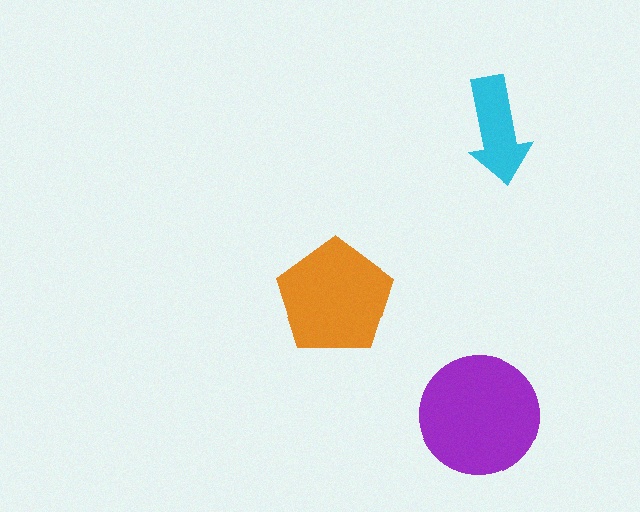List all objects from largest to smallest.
The purple circle, the orange pentagon, the cyan arrow.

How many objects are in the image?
There are 3 objects in the image.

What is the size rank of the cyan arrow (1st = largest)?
3rd.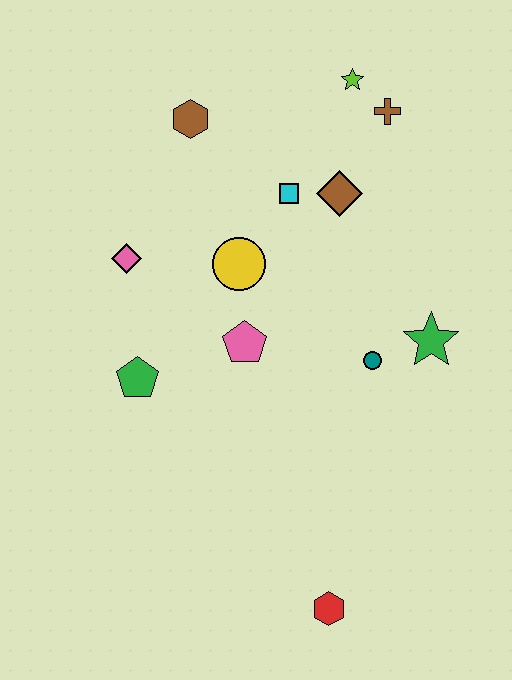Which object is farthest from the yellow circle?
The red hexagon is farthest from the yellow circle.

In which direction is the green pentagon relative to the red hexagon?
The green pentagon is above the red hexagon.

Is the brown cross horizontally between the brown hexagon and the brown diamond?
No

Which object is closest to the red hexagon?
The teal circle is closest to the red hexagon.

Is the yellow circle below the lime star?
Yes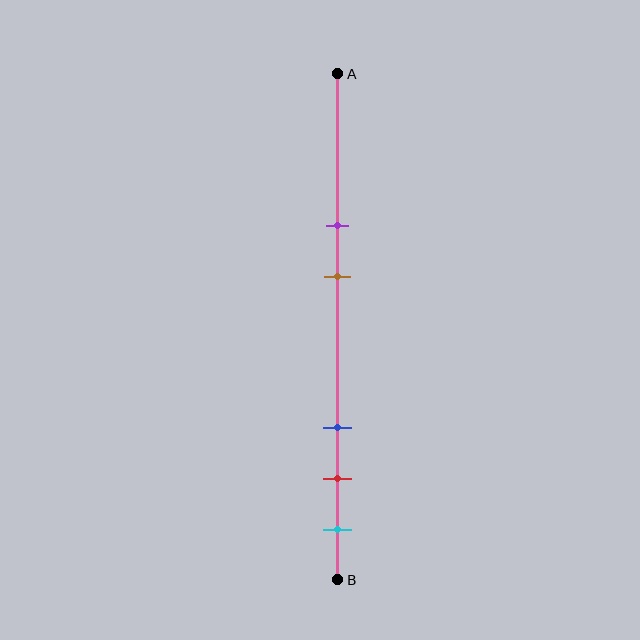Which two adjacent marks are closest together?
The red and cyan marks are the closest adjacent pair.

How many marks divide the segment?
There are 5 marks dividing the segment.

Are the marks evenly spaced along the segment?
No, the marks are not evenly spaced.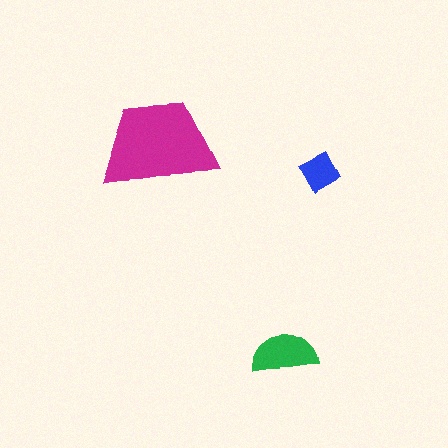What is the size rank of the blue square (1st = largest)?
3rd.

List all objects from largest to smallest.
The magenta trapezoid, the green semicircle, the blue square.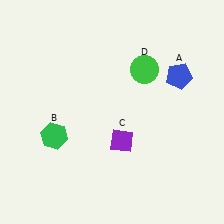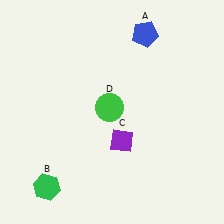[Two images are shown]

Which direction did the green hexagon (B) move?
The green hexagon (B) moved down.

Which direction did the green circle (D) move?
The green circle (D) moved down.